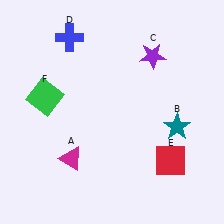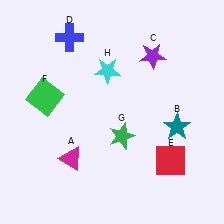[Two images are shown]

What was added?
A green star (G), a cyan star (H) were added in Image 2.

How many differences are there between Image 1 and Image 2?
There are 2 differences between the two images.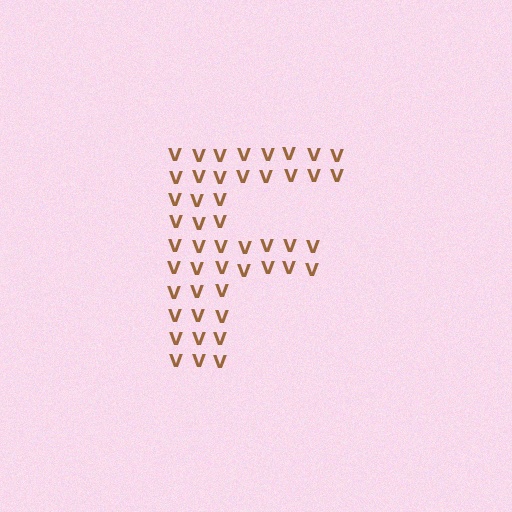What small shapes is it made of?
It is made of small letter V's.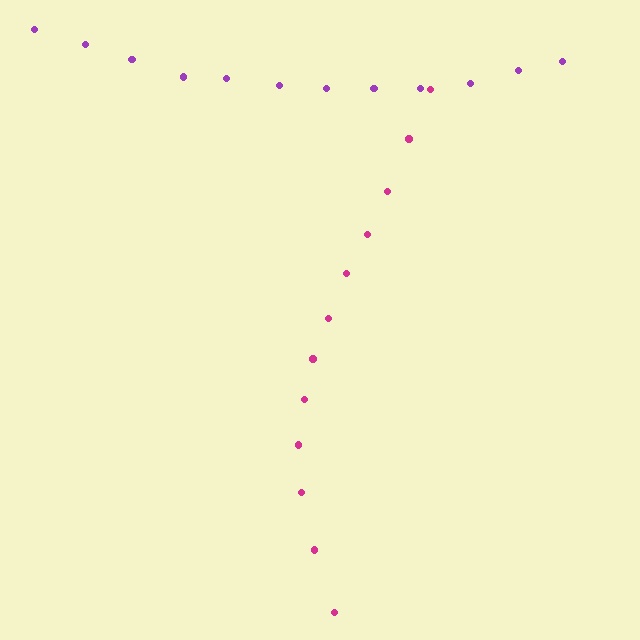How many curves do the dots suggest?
There are 2 distinct paths.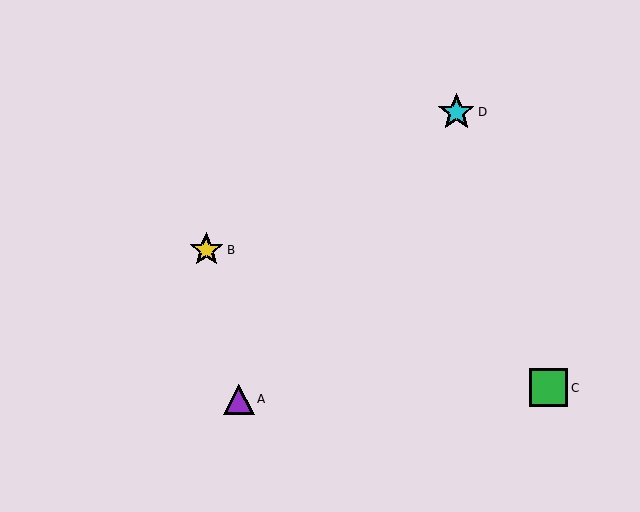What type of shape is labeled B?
Shape B is a yellow star.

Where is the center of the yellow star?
The center of the yellow star is at (206, 250).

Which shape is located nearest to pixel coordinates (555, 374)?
The green square (labeled C) at (549, 388) is nearest to that location.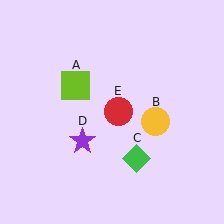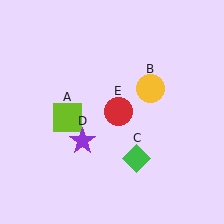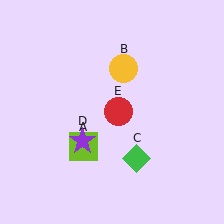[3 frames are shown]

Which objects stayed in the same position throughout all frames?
Green diamond (object C) and purple star (object D) and red circle (object E) remained stationary.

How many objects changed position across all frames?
2 objects changed position: lime square (object A), yellow circle (object B).